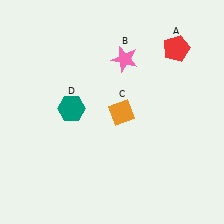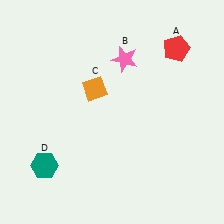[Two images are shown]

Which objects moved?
The objects that moved are: the orange diamond (C), the teal hexagon (D).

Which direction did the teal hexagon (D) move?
The teal hexagon (D) moved down.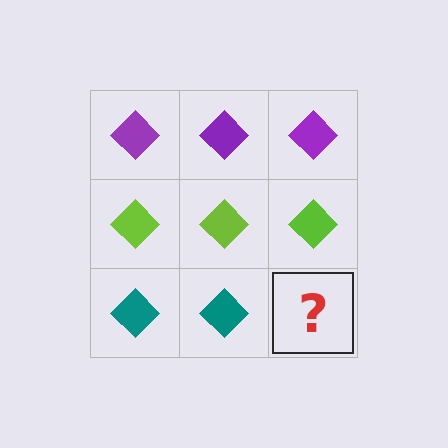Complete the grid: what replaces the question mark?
The question mark should be replaced with a teal diamond.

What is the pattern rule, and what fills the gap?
The rule is that each row has a consistent color. The gap should be filled with a teal diamond.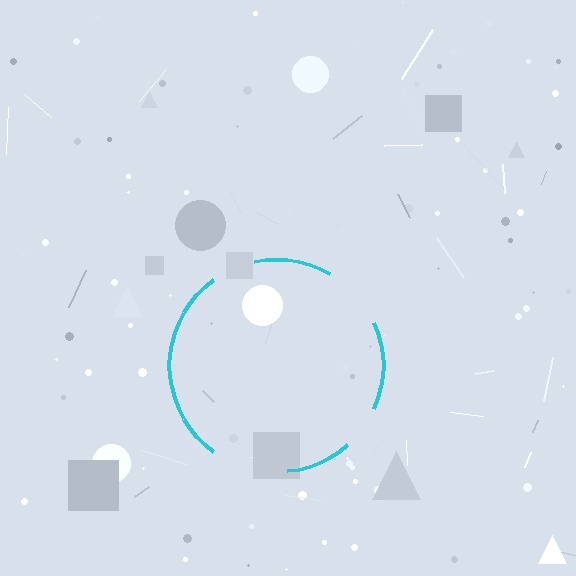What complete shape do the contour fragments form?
The contour fragments form a circle.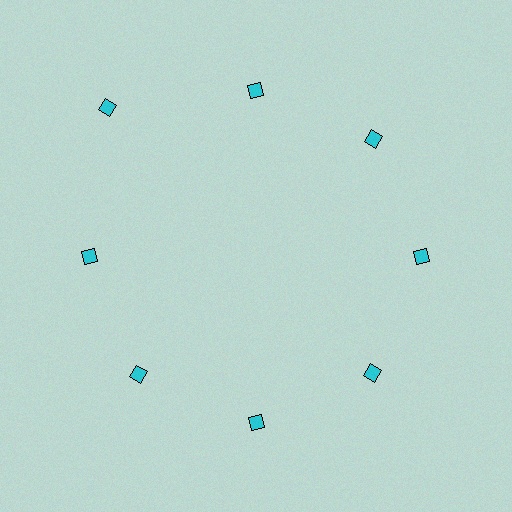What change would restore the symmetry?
The symmetry would be restored by moving it inward, back onto the ring so that all 8 diamonds sit at equal angles and equal distance from the center.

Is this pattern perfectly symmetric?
No. The 8 cyan diamonds are arranged in a ring, but one element near the 10 o'clock position is pushed outward from the center, breaking the 8-fold rotational symmetry.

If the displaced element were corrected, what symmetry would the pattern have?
It would have 8-fold rotational symmetry — the pattern would map onto itself every 45 degrees.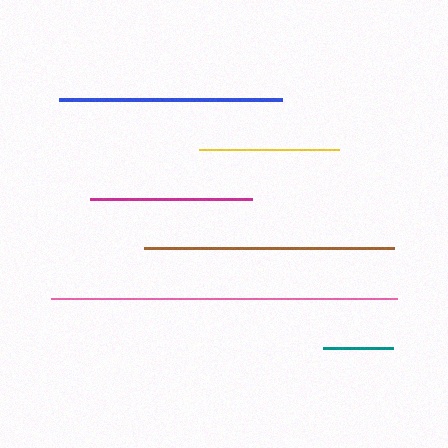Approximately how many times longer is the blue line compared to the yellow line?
The blue line is approximately 1.6 times the length of the yellow line.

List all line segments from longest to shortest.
From longest to shortest: pink, brown, blue, magenta, yellow, teal.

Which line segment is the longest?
The pink line is the longest at approximately 346 pixels.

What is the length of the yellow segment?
The yellow segment is approximately 140 pixels long.